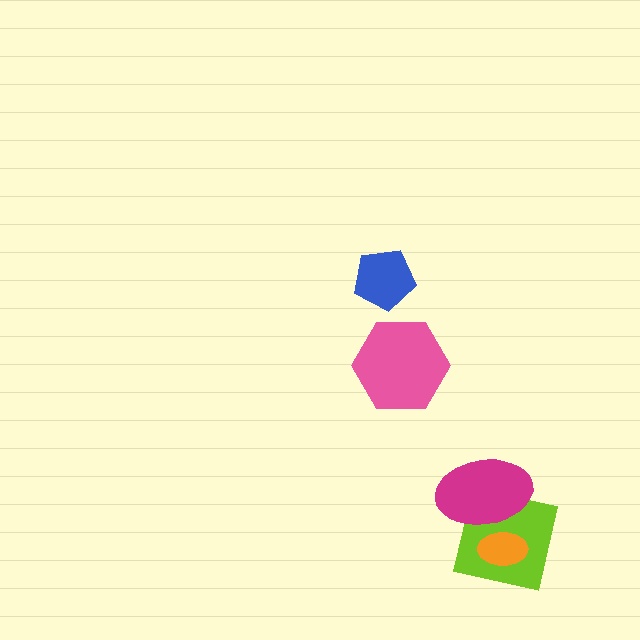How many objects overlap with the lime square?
2 objects overlap with the lime square.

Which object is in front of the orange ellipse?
The magenta ellipse is in front of the orange ellipse.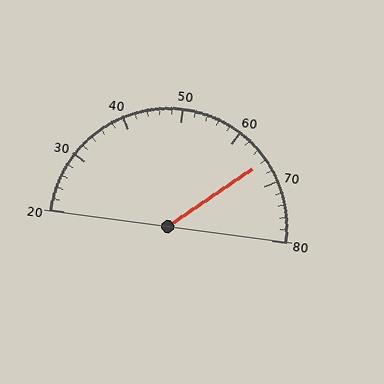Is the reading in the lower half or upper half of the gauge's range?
The reading is in the upper half of the range (20 to 80).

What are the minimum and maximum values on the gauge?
The gauge ranges from 20 to 80.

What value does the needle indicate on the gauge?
The needle indicates approximately 66.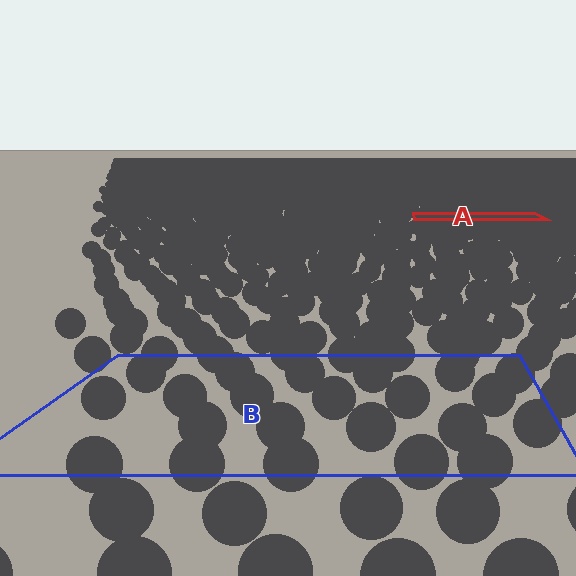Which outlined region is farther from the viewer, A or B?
Region A is farther from the viewer — the texture elements inside it appear smaller and more densely packed.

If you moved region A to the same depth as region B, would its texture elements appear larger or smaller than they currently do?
They would appear larger. At a closer depth, the same texture elements are projected at a bigger on-screen size.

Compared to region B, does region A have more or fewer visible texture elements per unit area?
Region A has more texture elements per unit area — they are packed more densely because it is farther away.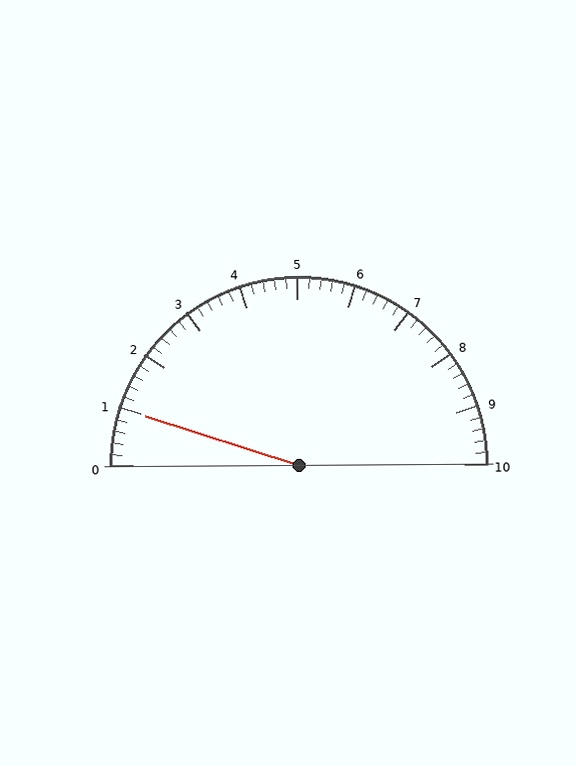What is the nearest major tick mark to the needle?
The nearest major tick mark is 1.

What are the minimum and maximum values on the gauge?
The gauge ranges from 0 to 10.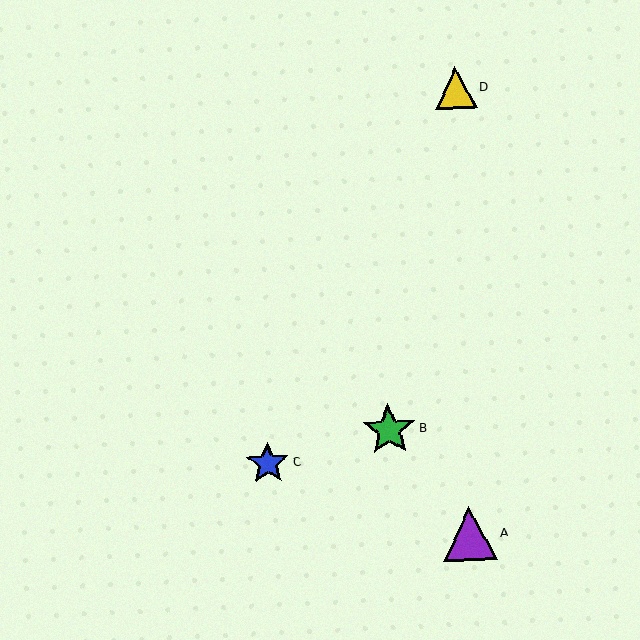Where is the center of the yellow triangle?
The center of the yellow triangle is at (455, 88).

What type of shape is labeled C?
Shape C is a blue star.